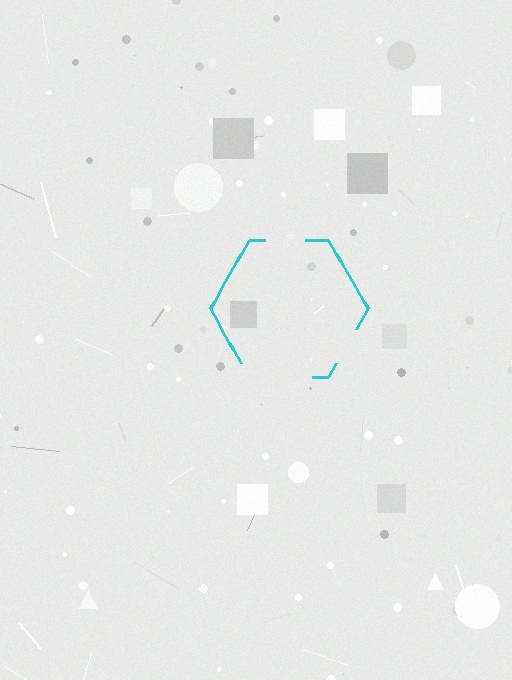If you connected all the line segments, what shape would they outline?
They would outline a hexagon.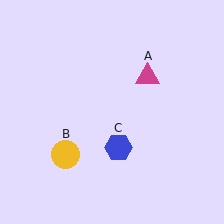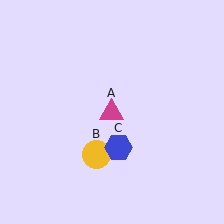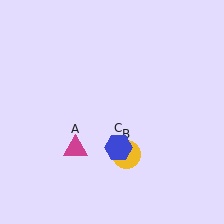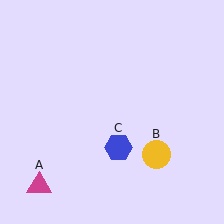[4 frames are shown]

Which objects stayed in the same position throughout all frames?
Blue hexagon (object C) remained stationary.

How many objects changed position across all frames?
2 objects changed position: magenta triangle (object A), yellow circle (object B).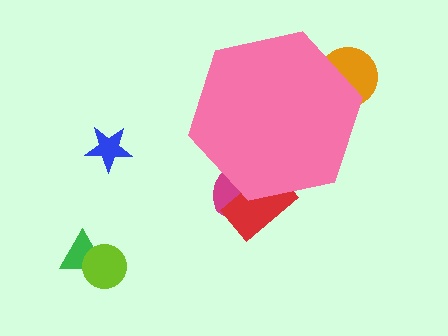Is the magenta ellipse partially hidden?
Yes, the magenta ellipse is partially hidden behind the pink hexagon.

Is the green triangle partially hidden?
No, the green triangle is fully visible.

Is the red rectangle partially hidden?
Yes, the red rectangle is partially hidden behind the pink hexagon.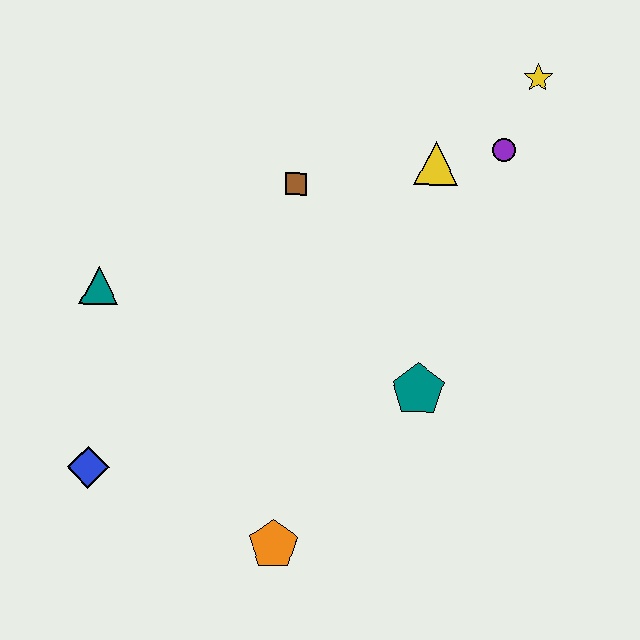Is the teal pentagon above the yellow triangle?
No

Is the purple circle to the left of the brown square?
No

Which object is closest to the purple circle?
The yellow triangle is closest to the purple circle.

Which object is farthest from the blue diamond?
The yellow star is farthest from the blue diamond.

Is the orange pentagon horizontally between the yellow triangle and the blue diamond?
Yes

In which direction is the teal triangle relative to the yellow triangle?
The teal triangle is to the left of the yellow triangle.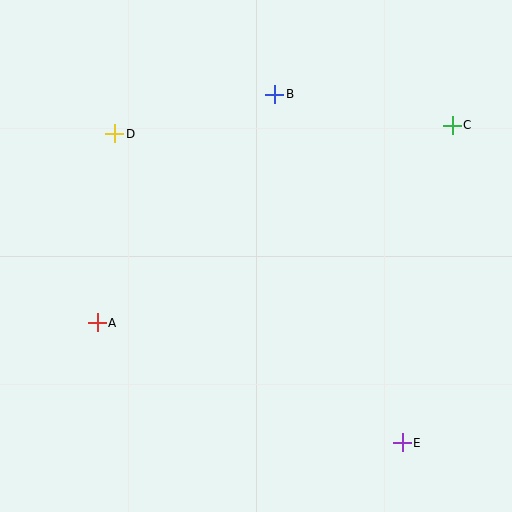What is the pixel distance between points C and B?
The distance between C and B is 180 pixels.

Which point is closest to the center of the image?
Point B at (275, 94) is closest to the center.